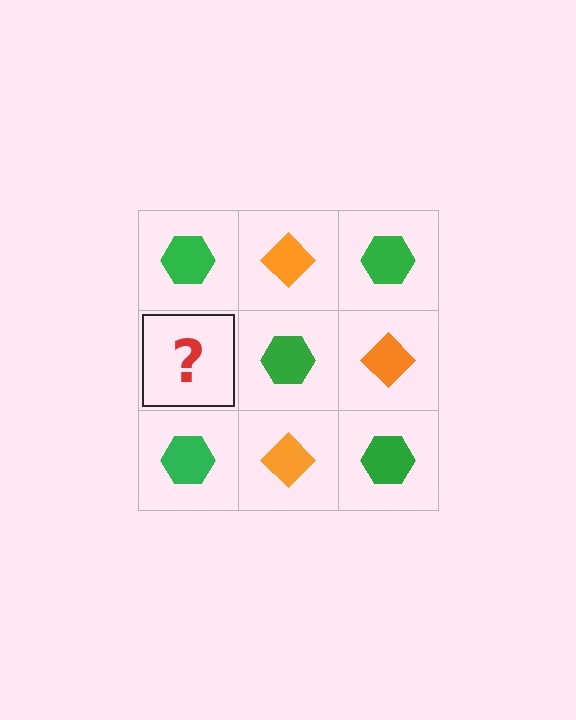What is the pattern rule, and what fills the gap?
The rule is that it alternates green hexagon and orange diamond in a checkerboard pattern. The gap should be filled with an orange diamond.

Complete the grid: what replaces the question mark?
The question mark should be replaced with an orange diamond.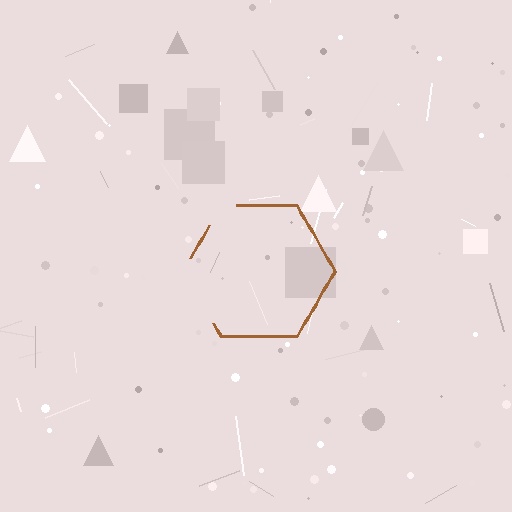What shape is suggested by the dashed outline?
The dashed outline suggests a hexagon.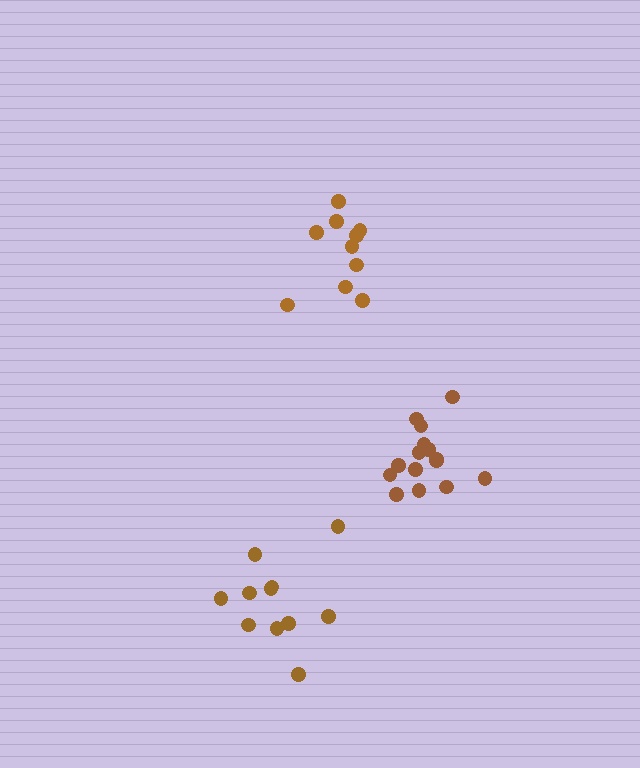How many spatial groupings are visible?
There are 3 spatial groupings.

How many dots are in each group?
Group 1: 11 dots, Group 2: 10 dots, Group 3: 15 dots (36 total).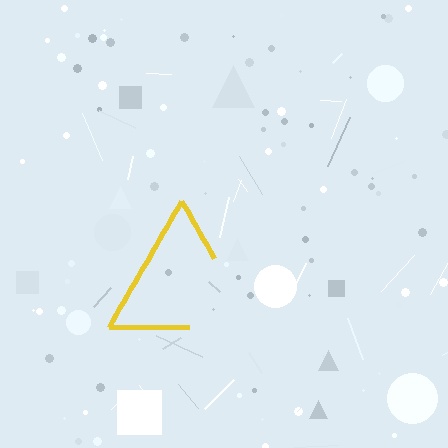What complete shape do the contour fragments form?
The contour fragments form a triangle.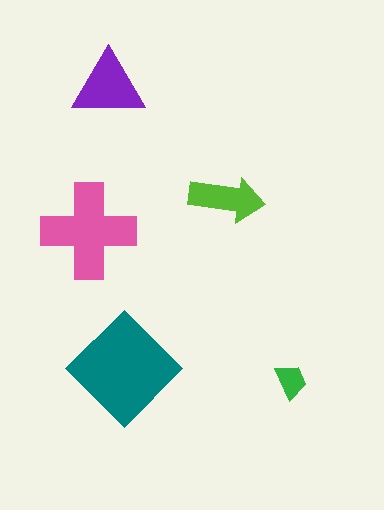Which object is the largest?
The teal diamond.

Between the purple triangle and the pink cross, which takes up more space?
The pink cross.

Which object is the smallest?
The green trapezoid.